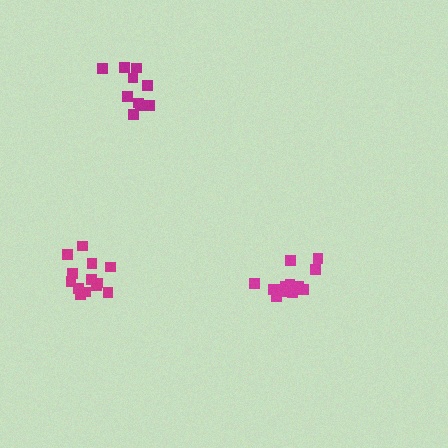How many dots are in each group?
Group 1: 15 dots, Group 2: 11 dots, Group 3: 13 dots (39 total).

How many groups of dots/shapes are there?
There are 3 groups.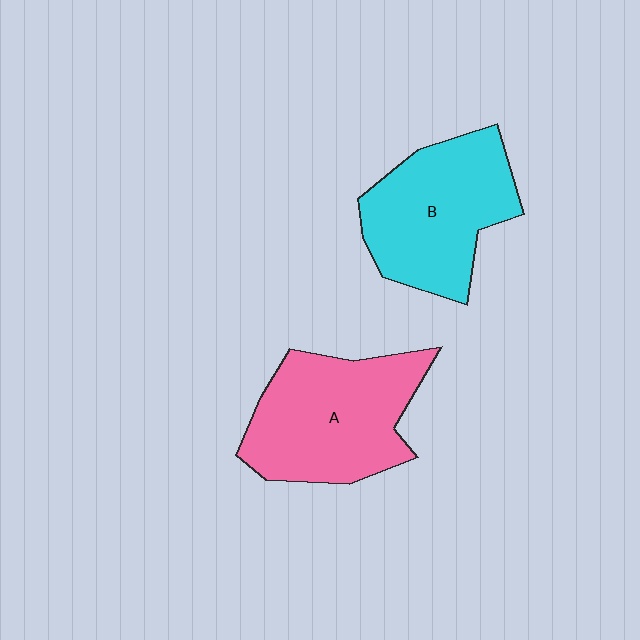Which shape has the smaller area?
Shape B (cyan).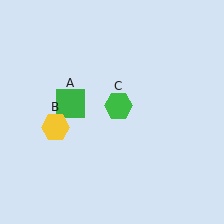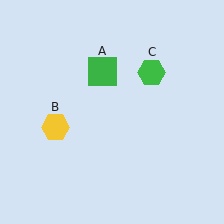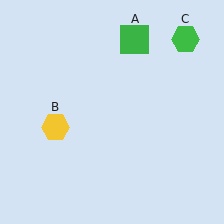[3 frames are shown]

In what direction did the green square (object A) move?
The green square (object A) moved up and to the right.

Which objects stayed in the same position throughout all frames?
Yellow hexagon (object B) remained stationary.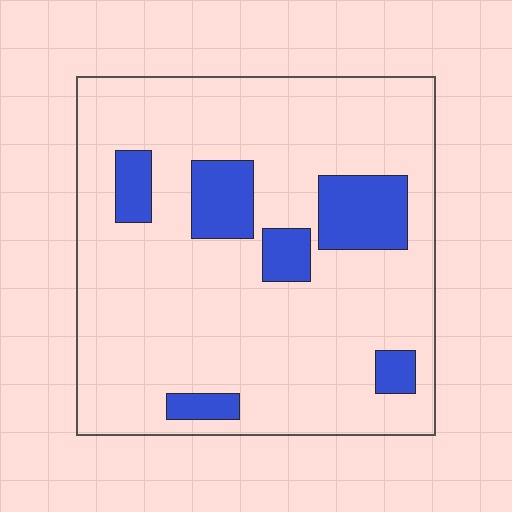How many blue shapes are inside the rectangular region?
6.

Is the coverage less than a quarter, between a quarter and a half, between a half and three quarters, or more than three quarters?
Less than a quarter.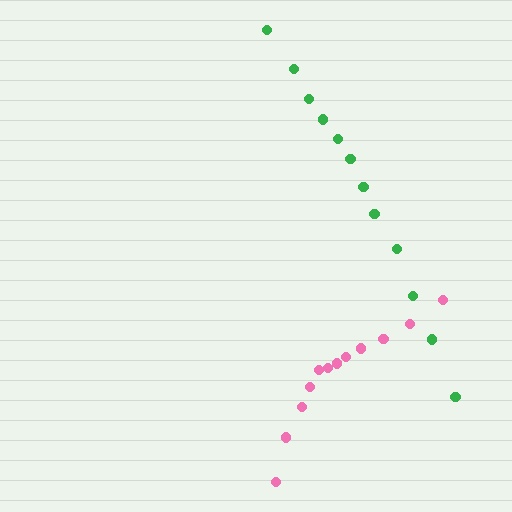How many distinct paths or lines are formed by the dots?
There are 2 distinct paths.